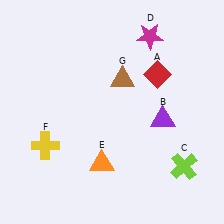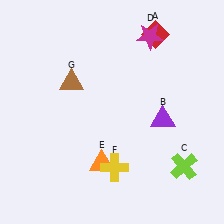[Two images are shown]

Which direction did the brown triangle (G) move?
The brown triangle (G) moved left.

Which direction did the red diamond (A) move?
The red diamond (A) moved up.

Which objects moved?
The objects that moved are: the red diamond (A), the yellow cross (F), the brown triangle (G).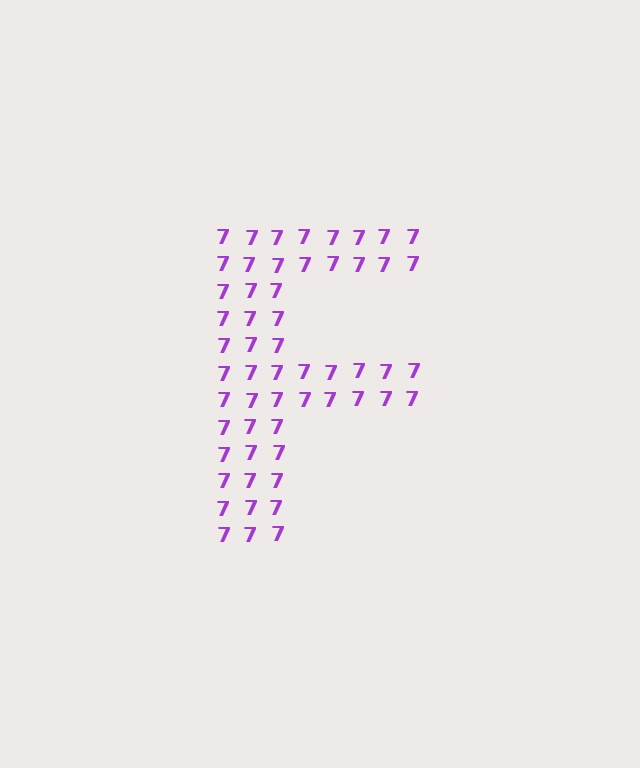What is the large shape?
The large shape is the letter F.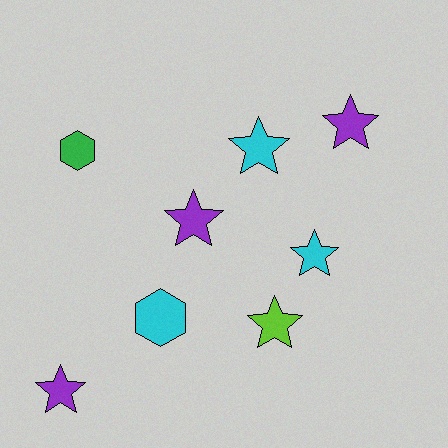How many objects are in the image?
There are 8 objects.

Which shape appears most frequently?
Star, with 6 objects.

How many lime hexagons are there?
There are no lime hexagons.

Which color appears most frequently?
Cyan, with 3 objects.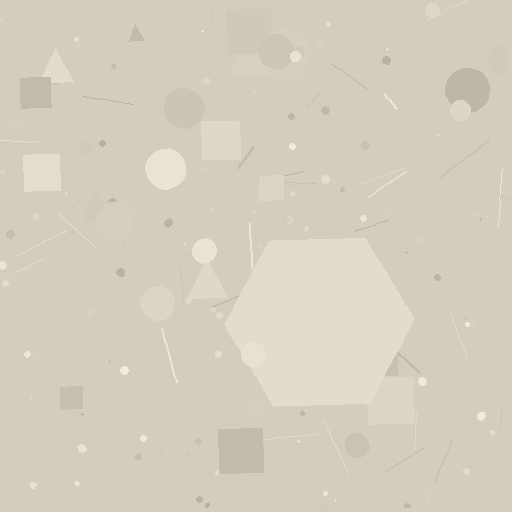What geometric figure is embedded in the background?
A hexagon is embedded in the background.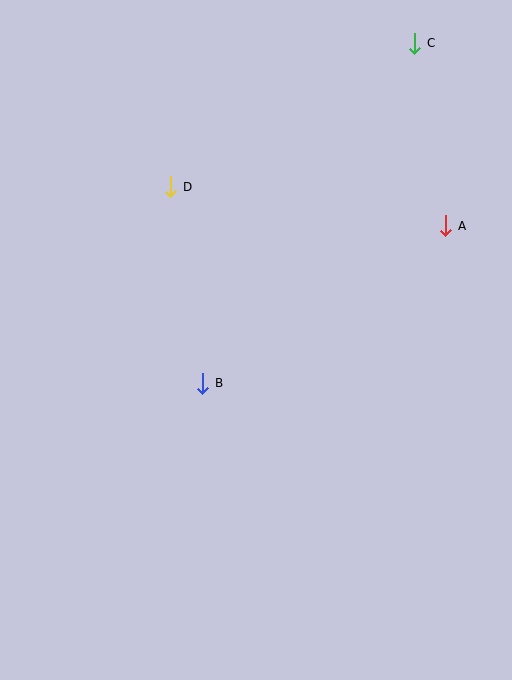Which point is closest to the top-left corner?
Point D is closest to the top-left corner.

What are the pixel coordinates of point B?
Point B is at (203, 383).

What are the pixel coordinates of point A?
Point A is at (446, 226).